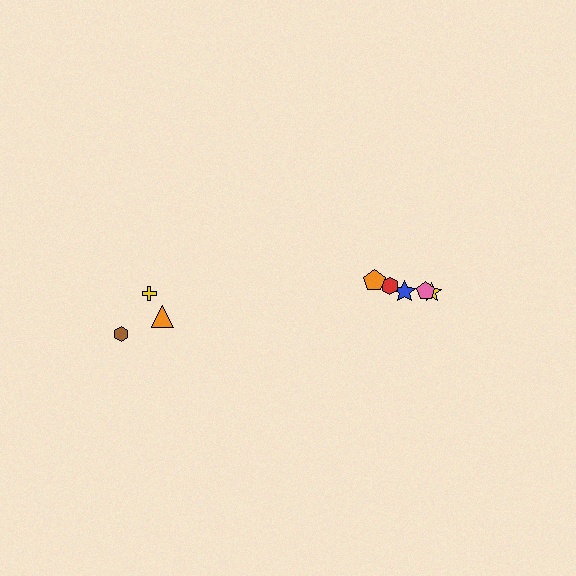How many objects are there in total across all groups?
There are 8 objects.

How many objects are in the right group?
There are 5 objects.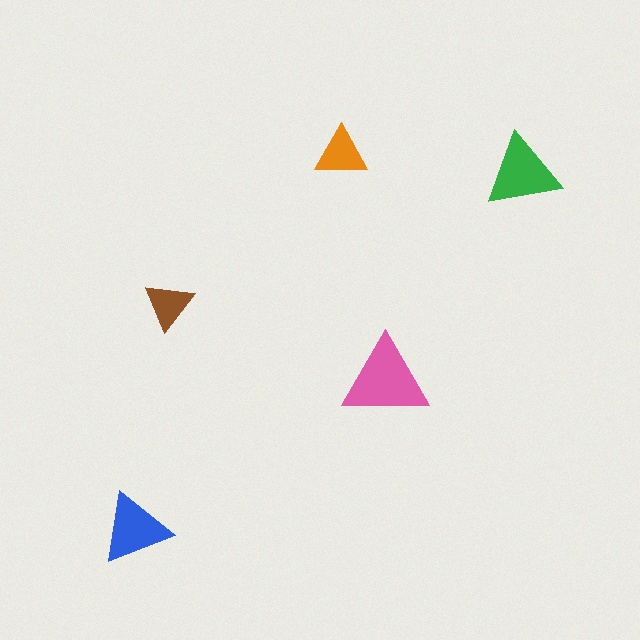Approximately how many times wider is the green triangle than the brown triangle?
About 1.5 times wider.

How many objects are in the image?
There are 5 objects in the image.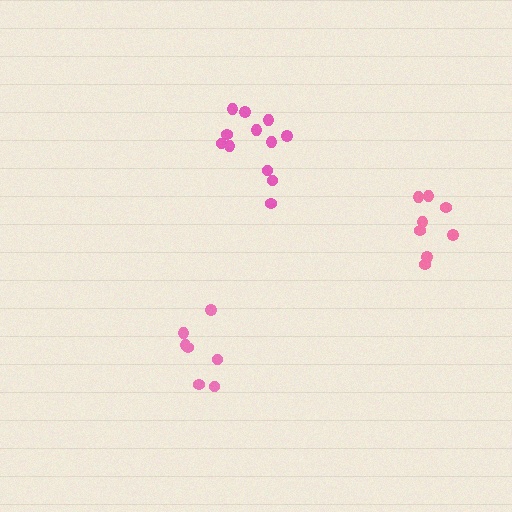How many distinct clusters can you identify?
There are 3 distinct clusters.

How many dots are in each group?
Group 1: 8 dots, Group 2: 7 dots, Group 3: 12 dots (27 total).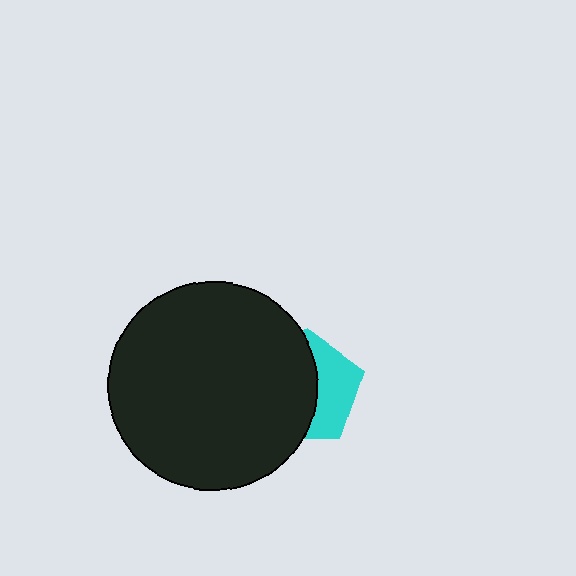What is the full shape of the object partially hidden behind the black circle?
The partially hidden object is a cyan pentagon.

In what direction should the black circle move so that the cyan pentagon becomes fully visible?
The black circle should move left. That is the shortest direction to clear the overlap and leave the cyan pentagon fully visible.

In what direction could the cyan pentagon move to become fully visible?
The cyan pentagon could move right. That would shift it out from behind the black circle entirely.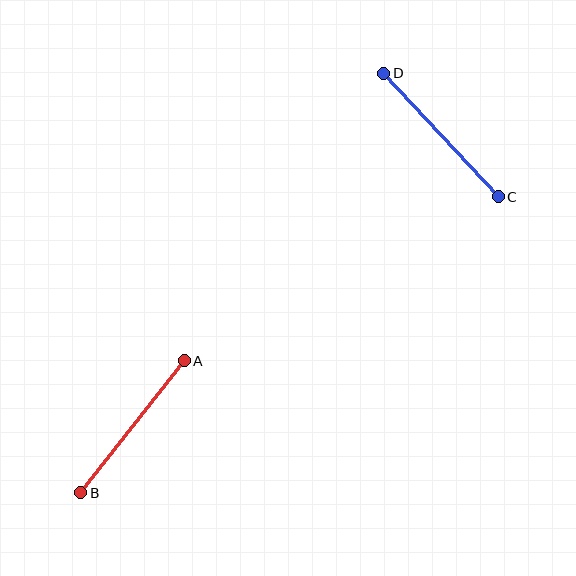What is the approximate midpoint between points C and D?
The midpoint is at approximately (441, 135) pixels.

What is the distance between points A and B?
The distance is approximately 168 pixels.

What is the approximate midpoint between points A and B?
The midpoint is at approximately (132, 427) pixels.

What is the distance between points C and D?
The distance is approximately 169 pixels.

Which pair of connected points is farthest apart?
Points C and D are farthest apart.